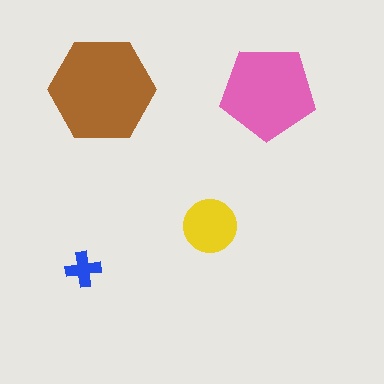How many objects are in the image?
There are 4 objects in the image.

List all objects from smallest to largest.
The blue cross, the yellow circle, the pink pentagon, the brown hexagon.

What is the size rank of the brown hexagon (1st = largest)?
1st.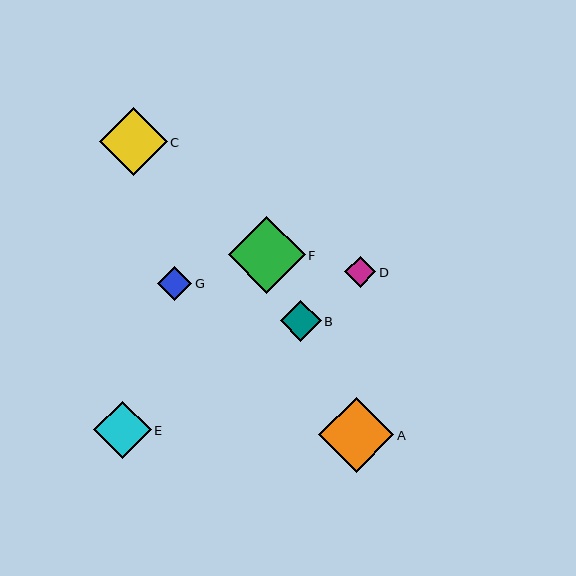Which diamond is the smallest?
Diamond D is the smallest with a size of approximately 31 pixels.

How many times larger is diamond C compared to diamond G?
Diamond C is approximately 2.0 times the size of diamond G.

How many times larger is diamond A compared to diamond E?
Diamond A is approximately 1.3 times the size of diamond E.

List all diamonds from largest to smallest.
From largest to smallest: F, A, C, E, B, G, D.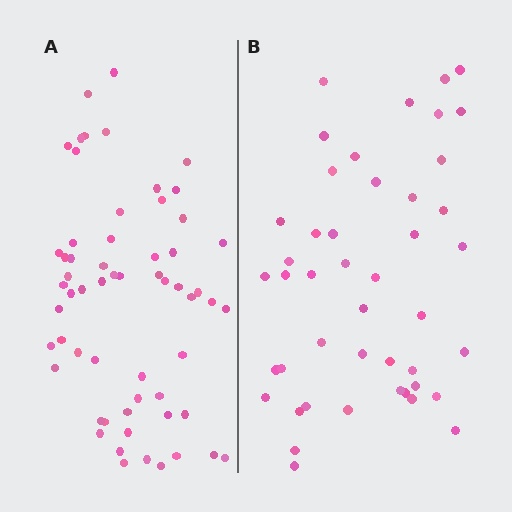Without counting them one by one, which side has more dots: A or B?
Region A (the left region) has more dots.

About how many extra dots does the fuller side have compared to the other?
Region A has approximately 15 more dots than region B.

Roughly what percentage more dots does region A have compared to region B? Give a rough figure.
About 35% more.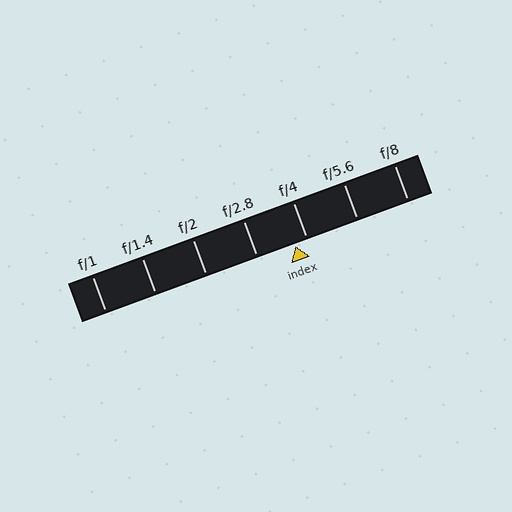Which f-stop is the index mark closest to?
The index mark is closest to f/4.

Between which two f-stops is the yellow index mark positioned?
The index mark is between f/2.8 and f/4.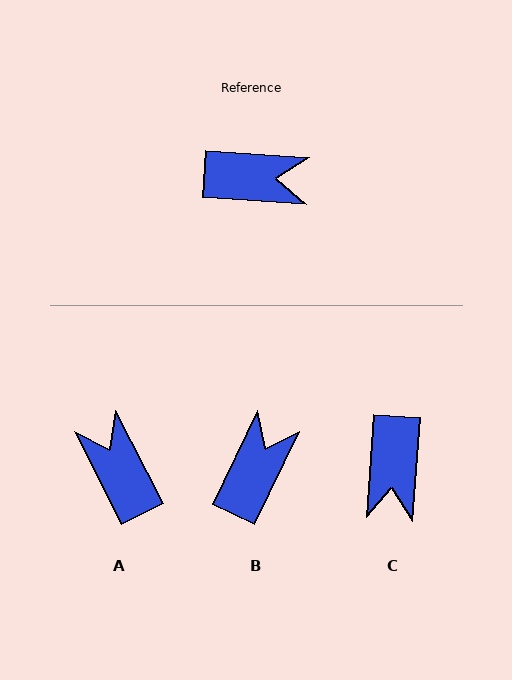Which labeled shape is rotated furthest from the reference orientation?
A, about 121 degrees away.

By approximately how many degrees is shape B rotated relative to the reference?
Approximately 68 degrees counter-clockwise.